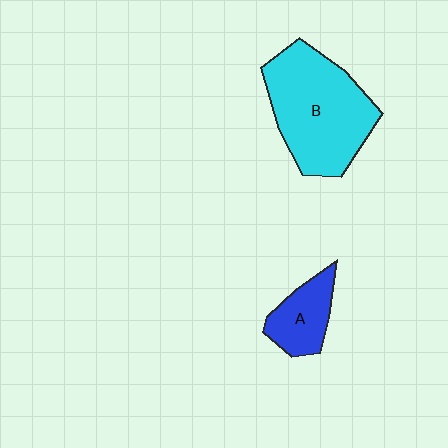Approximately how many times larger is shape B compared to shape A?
Approximately 2.6 times.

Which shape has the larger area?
Shape B (cyan).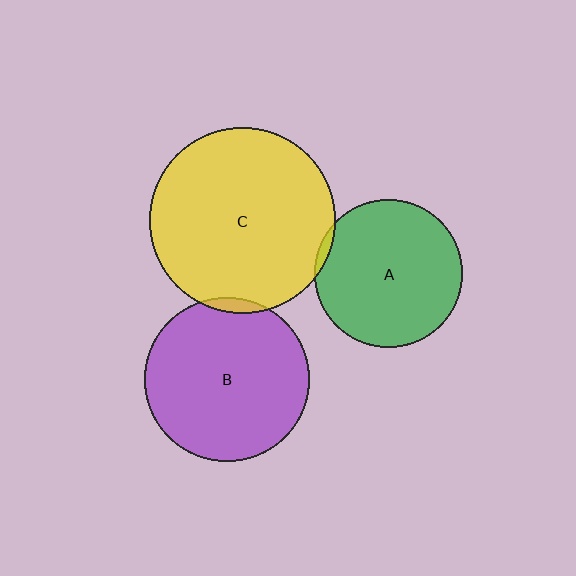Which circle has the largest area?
Circle C (yellow).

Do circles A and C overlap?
Yes.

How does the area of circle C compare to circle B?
Approximately 1.3 times.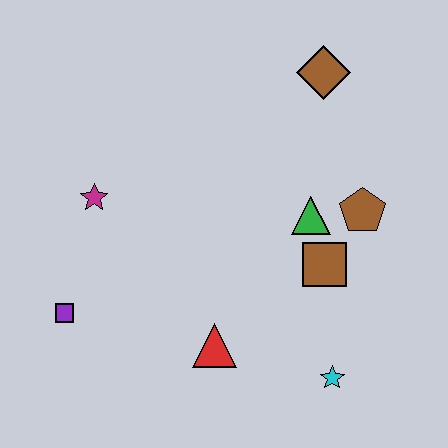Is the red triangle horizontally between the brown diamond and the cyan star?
No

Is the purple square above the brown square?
No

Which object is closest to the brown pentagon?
The green triangle is closest to the brown pentagon.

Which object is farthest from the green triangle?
The purple square is farthest from the green triangle.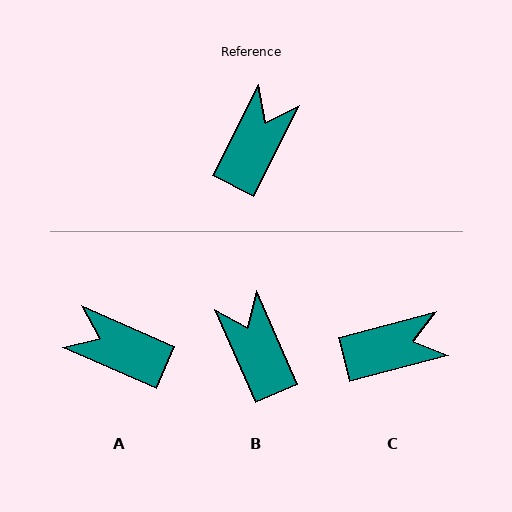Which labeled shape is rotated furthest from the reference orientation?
A, about 93 degrees away.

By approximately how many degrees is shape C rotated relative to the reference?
Approximately 48 degrees clockwise.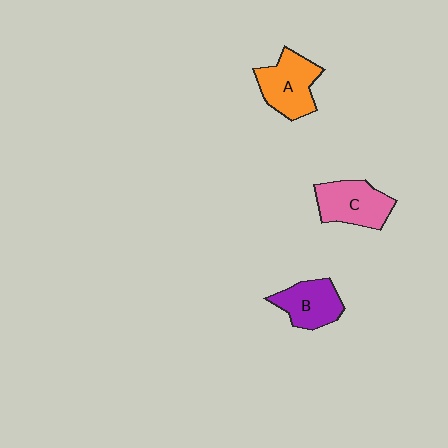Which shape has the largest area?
Shape A (orange).